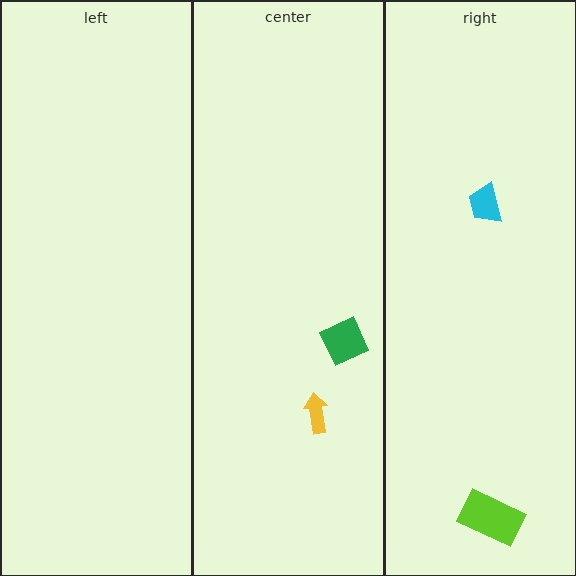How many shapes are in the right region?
2.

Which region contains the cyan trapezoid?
The right region.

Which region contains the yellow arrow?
The center region.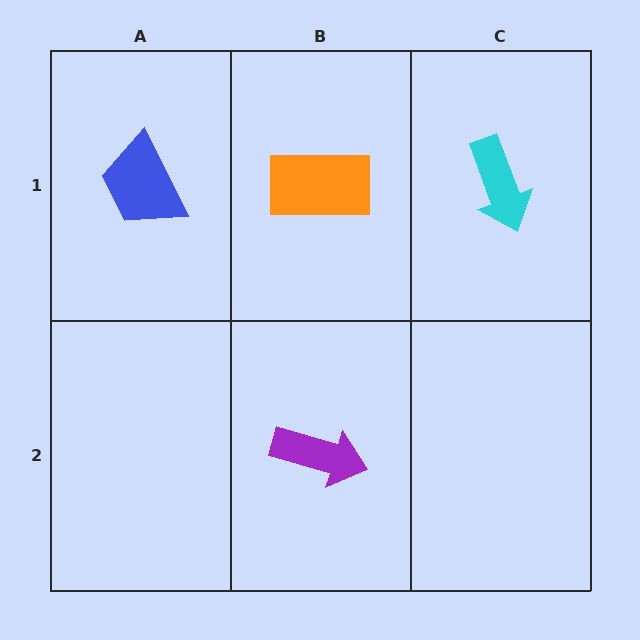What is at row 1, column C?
A cyan arrow.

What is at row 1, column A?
A blue trapezoid.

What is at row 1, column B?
An orange rectangle.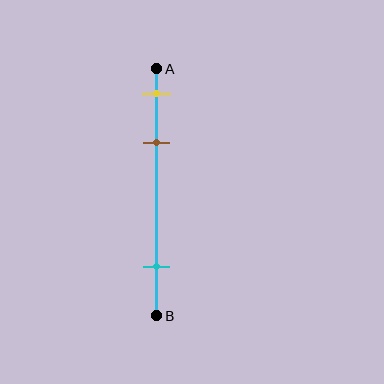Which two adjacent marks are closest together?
The yellow and brown marks are the closest adjacent pair.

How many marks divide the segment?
There are 3 marks dividing the segment.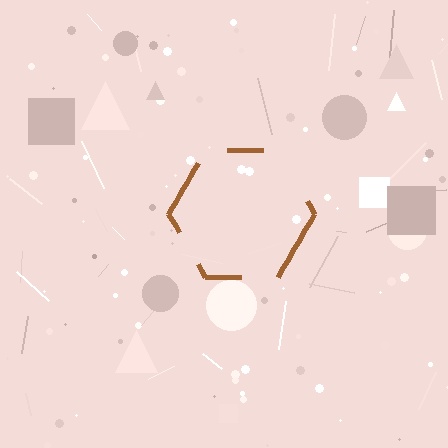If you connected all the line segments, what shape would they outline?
They would outline a hexagon.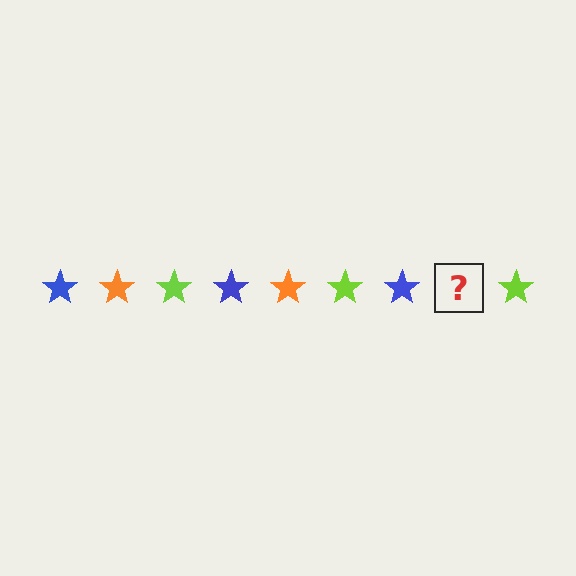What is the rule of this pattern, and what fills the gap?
The rule is that the pattern cycles through blue, orange, lime stars. The gap should be filled with an orange star.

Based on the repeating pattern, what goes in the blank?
The blank should be an orange star.